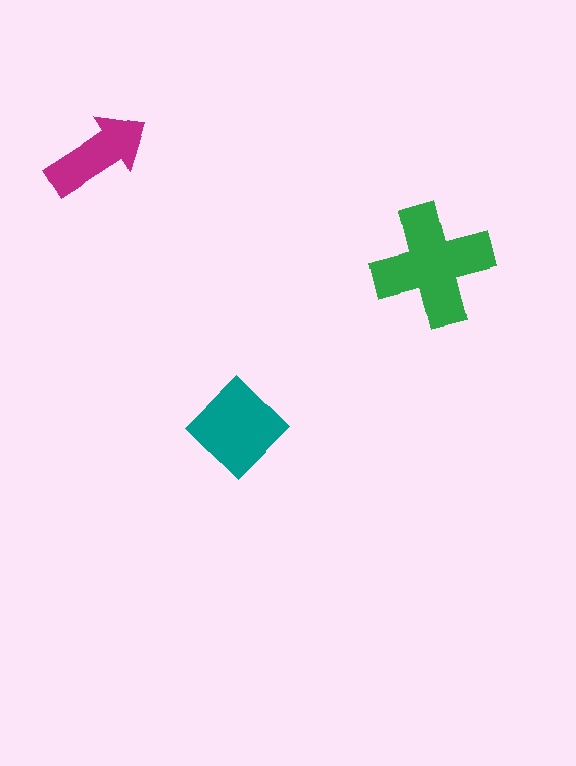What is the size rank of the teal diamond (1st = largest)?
2nd.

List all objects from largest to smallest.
The green cross, the teal diamond, the magenta arrow.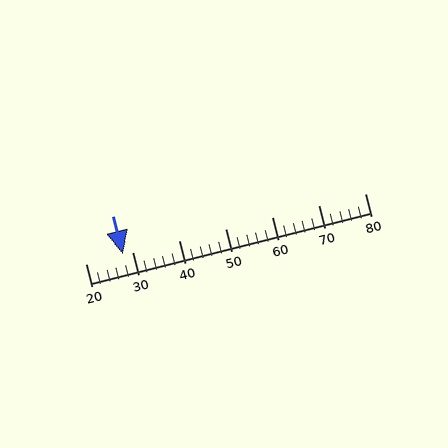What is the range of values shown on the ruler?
The ruler shows values from 20 to 80.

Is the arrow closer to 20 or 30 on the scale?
The arrow is closer to 30.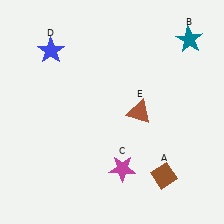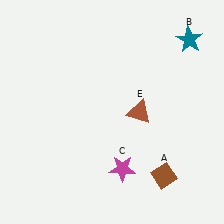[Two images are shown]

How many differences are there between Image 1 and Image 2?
There is 1 difference between the two images.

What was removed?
The blue star (D) was removed in Image 2.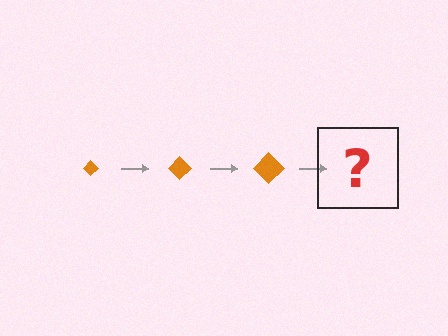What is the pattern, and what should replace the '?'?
The pattern is that the diamond gets progressively larger each step. The '?' should be an orange diamond, larger than the previous one.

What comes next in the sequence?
The next element should be an orange diamond, larger than the previous one.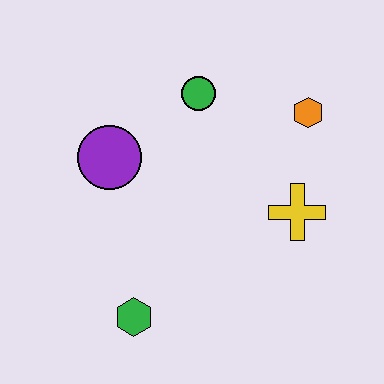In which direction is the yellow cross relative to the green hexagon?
The yellow cross is to the right of the green hexagon.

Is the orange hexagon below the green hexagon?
No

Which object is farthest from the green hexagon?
The orange hexagon is farthest from the green hexagon.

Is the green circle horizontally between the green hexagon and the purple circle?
No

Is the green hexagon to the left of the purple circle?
No